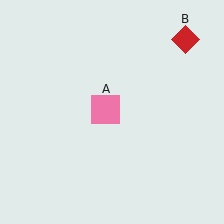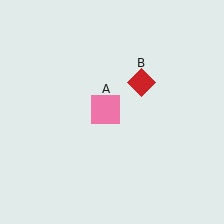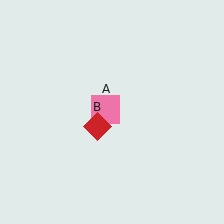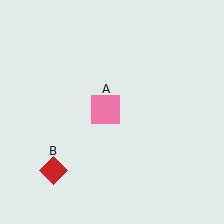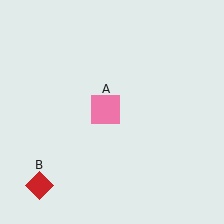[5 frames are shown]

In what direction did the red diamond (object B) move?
The red diamond (object B) moved down and to the left.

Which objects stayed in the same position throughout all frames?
Pink square (object A) remained stationary.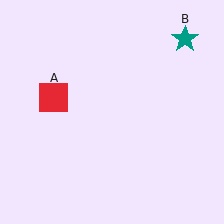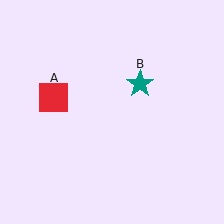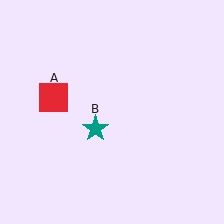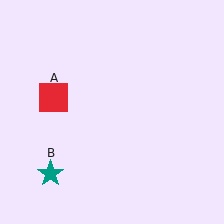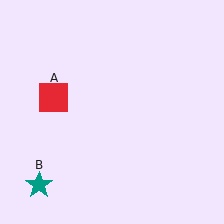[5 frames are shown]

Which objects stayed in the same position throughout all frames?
Red square (object A) remained stationary.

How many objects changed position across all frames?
1 object changed position: teal star (object B).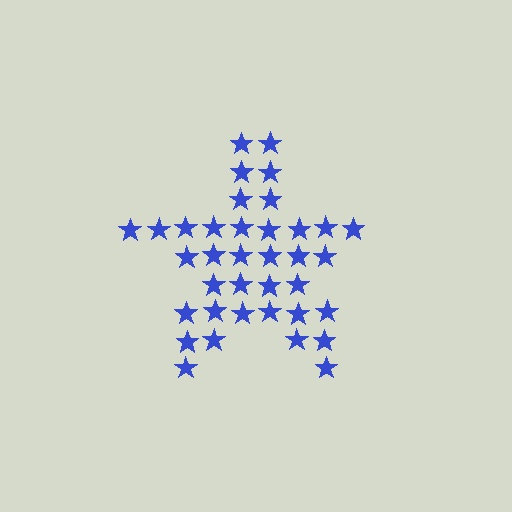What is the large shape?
The large shape is a star.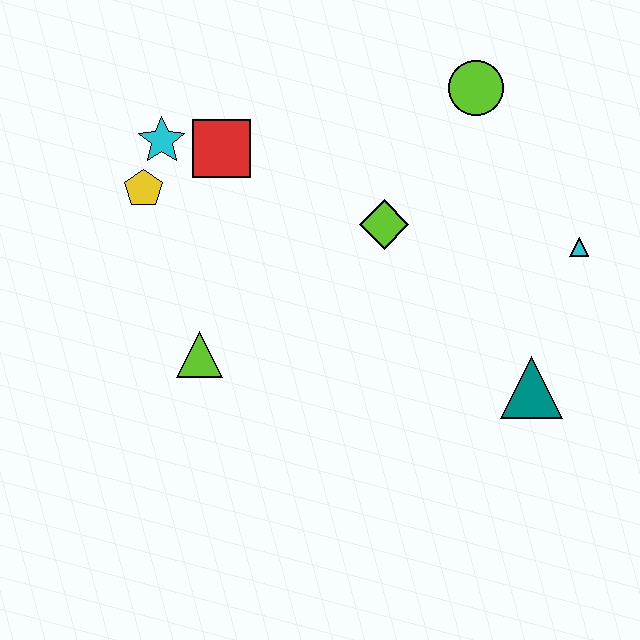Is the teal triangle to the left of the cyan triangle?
Yes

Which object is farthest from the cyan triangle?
The yellow pentagon is farthest from the cyan triangle.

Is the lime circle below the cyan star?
No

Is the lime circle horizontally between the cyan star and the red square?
No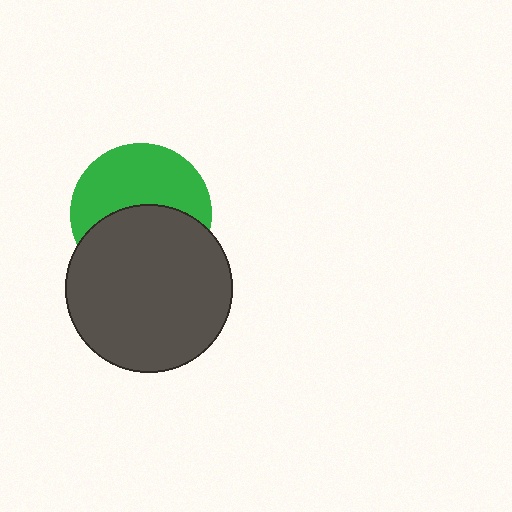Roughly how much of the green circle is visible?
About half of it is visible (roughly 51%).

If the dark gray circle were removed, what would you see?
You would see the complete green circle.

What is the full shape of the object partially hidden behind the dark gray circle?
The partially hidden object is a green circle.